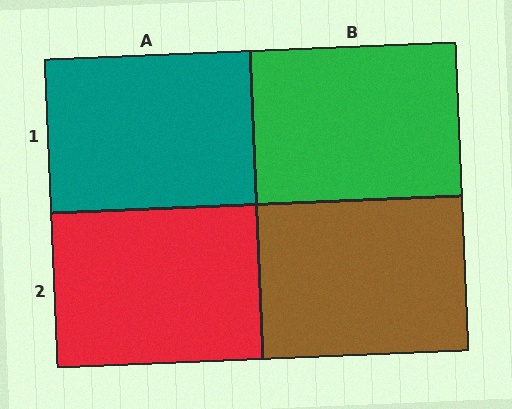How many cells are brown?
1 cell is brown.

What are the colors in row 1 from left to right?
Teal, green.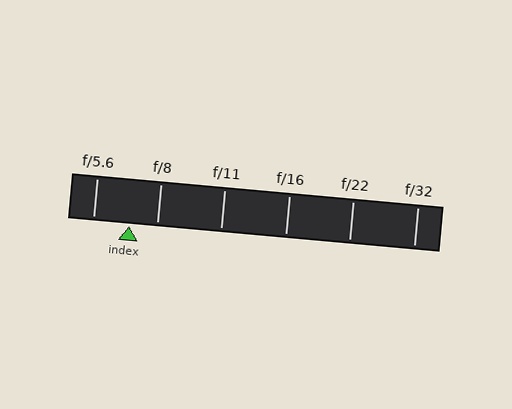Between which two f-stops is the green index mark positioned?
The index mark is between f/5.6 and f/8.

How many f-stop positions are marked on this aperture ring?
There are 6 f-stop positions marked.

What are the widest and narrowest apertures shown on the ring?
The widest aperture shown is f/5.6 and the narrowest is f/32.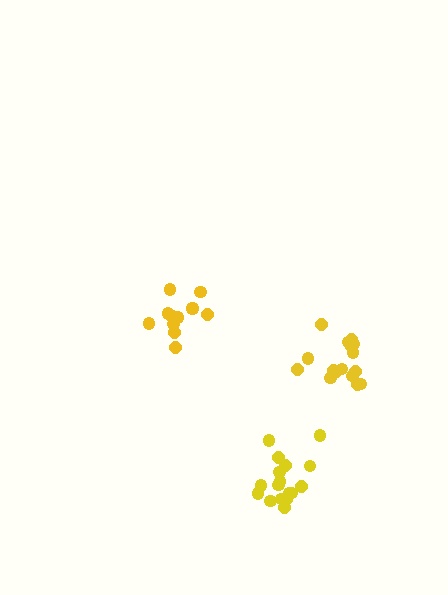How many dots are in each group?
Group 1: 17 dots, Group 2: 12 dots, Group 3: 16 dots (45 total).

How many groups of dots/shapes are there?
There are 3 groups.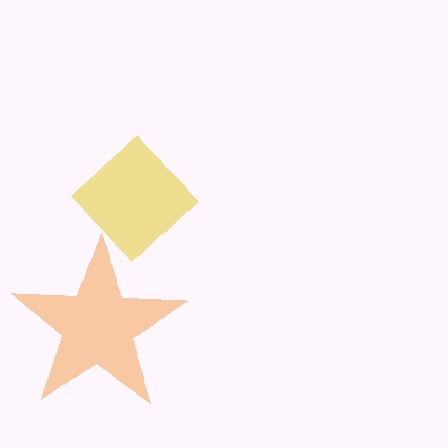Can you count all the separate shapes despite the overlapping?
Yes, there are 2 separate shapes.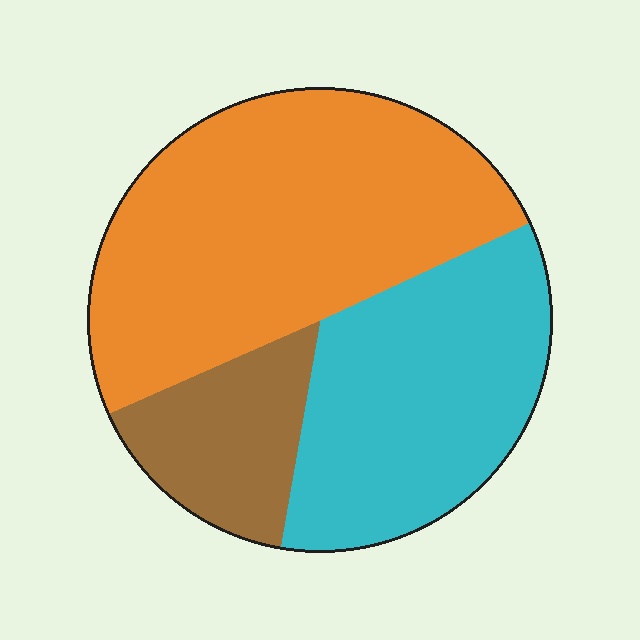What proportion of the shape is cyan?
Cyan covers around 35% of the shape.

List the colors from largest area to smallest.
From largest to smallest: orange, cyan, brown.